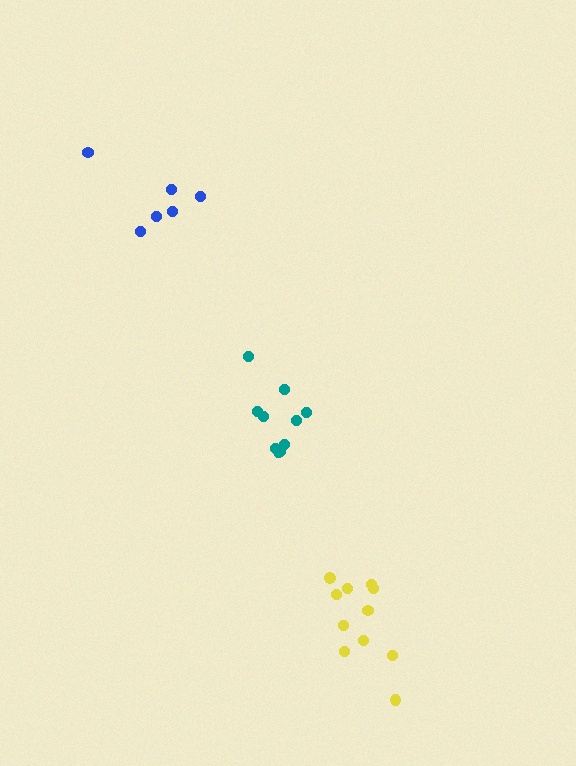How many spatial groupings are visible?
There are 3 spatial groupings.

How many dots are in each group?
Group 1: 6 dots, Group 2: 10 dots, Group 3: 11 dots (27 total).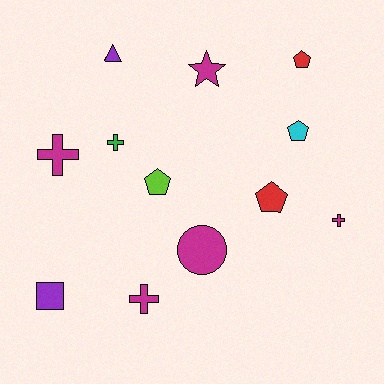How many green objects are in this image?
There is 1 green object.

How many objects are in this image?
There are 12 objects.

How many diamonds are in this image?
There are no diamonds.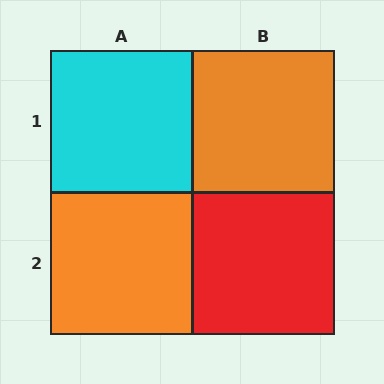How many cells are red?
1 cell is red.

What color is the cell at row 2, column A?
Orange.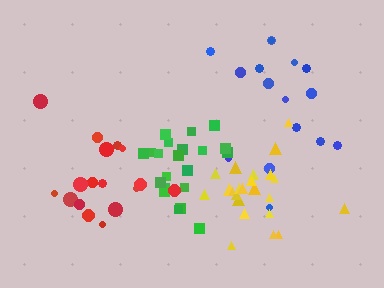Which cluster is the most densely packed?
Yellow.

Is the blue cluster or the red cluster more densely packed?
Red.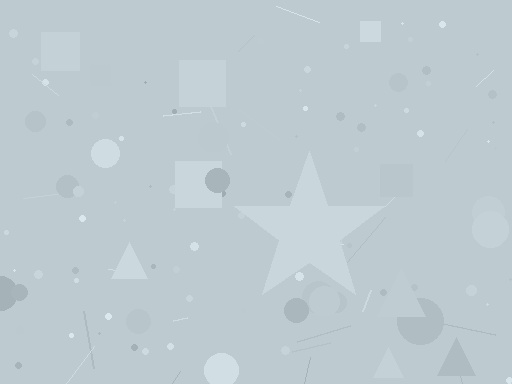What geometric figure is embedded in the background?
A star is embedded in the background.